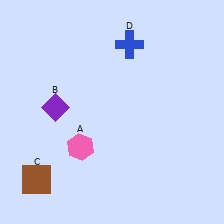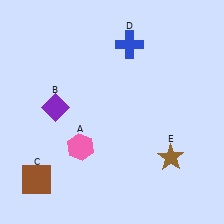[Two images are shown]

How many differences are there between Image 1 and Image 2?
There is 1 difference between the two images.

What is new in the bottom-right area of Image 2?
A brown star (E) was added in the bottom-right area of Image 2.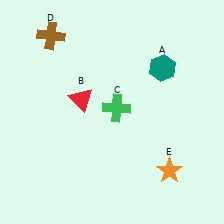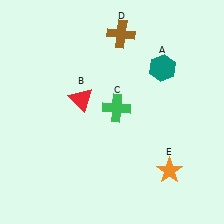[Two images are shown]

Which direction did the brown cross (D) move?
The brown cross (D) moved right.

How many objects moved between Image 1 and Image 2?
1 object moved between the two images.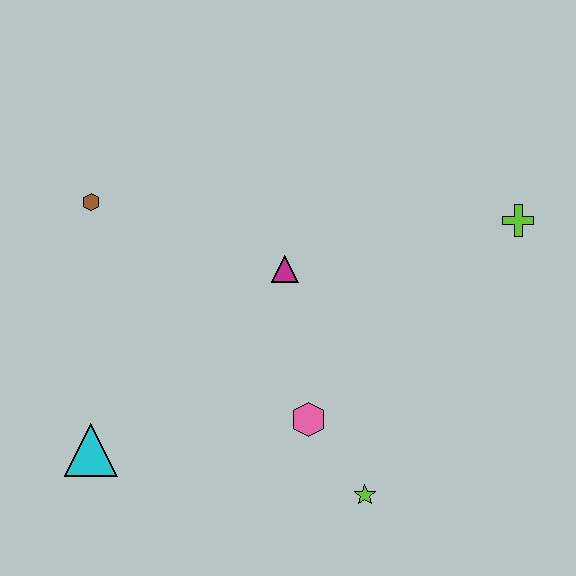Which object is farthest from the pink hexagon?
The brown hexagon is farthest from the pink hexagon.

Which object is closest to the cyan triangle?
The pink hexagon is closest to the cyan triangle.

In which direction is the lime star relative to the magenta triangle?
The lime star is below the magenta triangle.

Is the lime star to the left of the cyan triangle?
No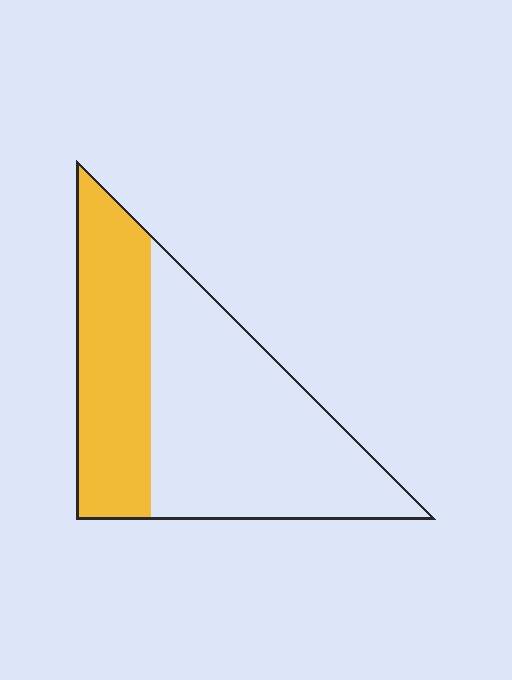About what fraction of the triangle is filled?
About three eighths (3/8).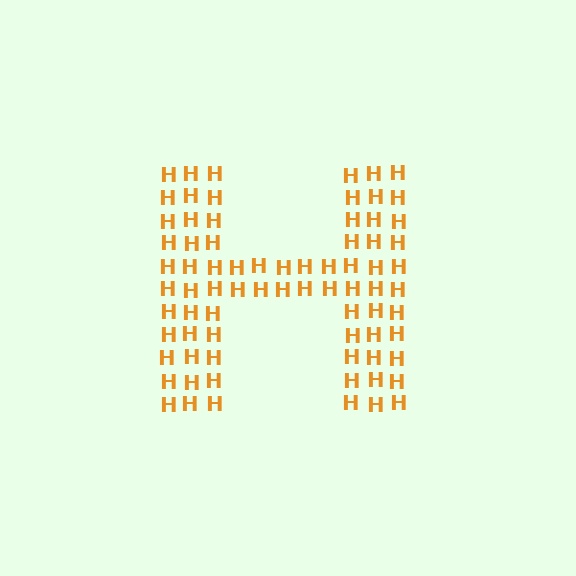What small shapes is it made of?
It is made of small letter H's.